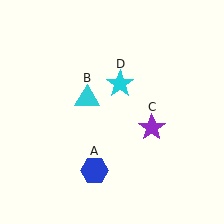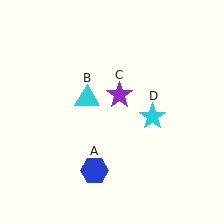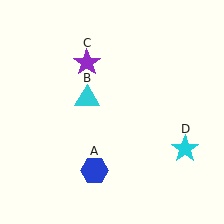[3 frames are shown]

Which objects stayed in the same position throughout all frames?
Blue hexagon (object A) and cyan triangle (object B) remained stationary.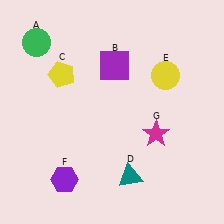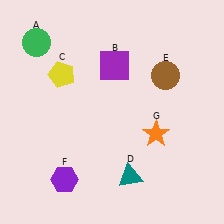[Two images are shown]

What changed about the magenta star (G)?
In Image 1, G is magenta. In Image 2, it changed to orange.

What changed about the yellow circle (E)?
In Image 1, E is yellow. In Image 2, it changed to brown.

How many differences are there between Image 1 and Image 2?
There are 2 differences between the two images.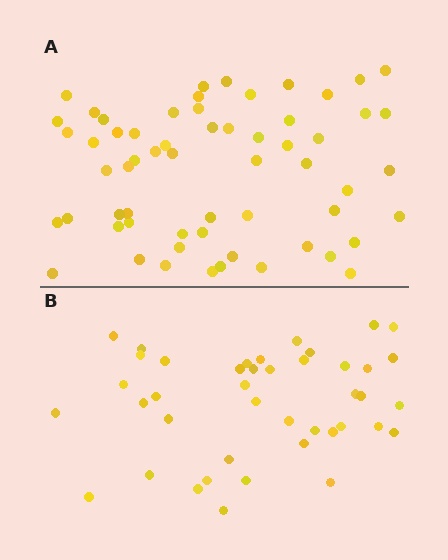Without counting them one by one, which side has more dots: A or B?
Region A (the top region) has more dots.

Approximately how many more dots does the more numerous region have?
Region A has approximately 20 more dots than region B.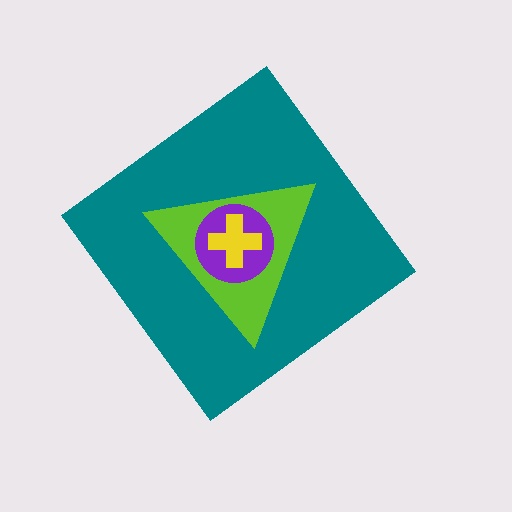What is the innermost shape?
The yellow cross.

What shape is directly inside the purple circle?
The yellow cross.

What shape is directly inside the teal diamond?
The lime triangle.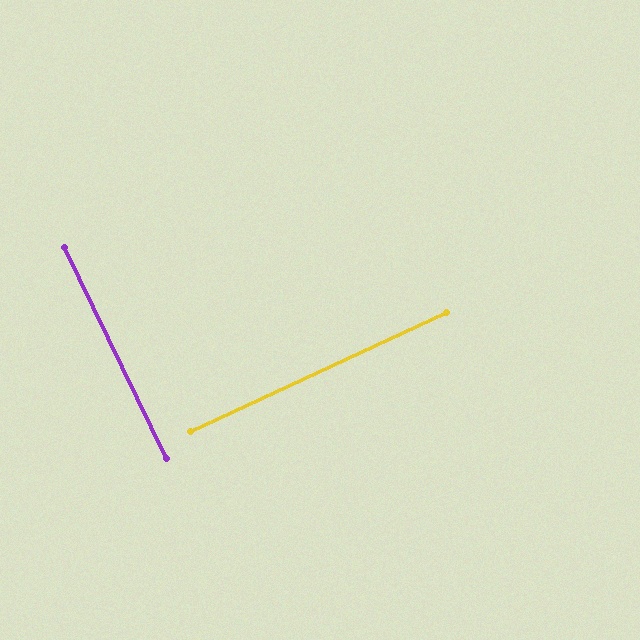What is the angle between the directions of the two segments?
Approximately 89 degrees.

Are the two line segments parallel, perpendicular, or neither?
Perpendicular — they meet at approximately 89°.